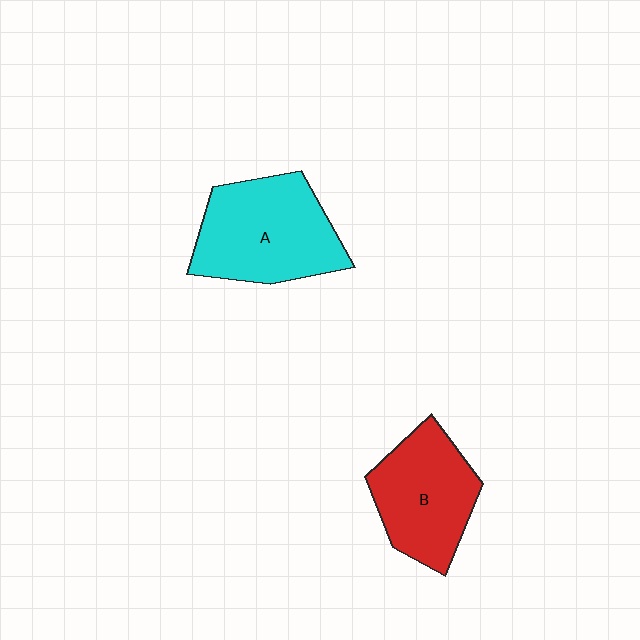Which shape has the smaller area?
Shape B (red).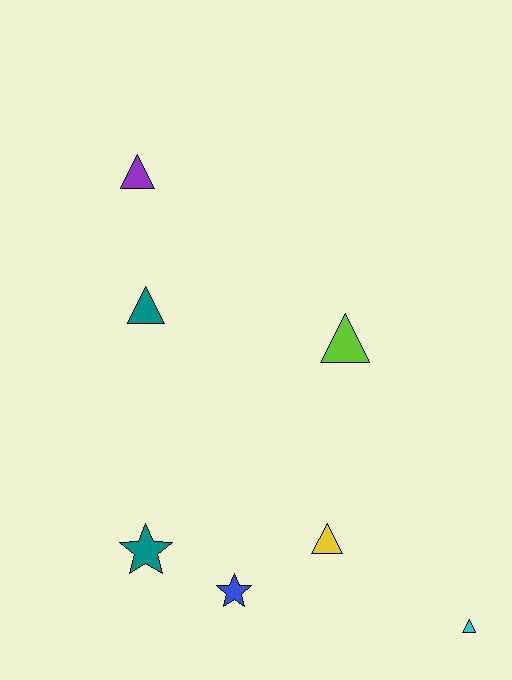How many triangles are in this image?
There are 5 triangles.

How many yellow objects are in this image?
There is 1 yellow object.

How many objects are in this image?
There are 7 objects.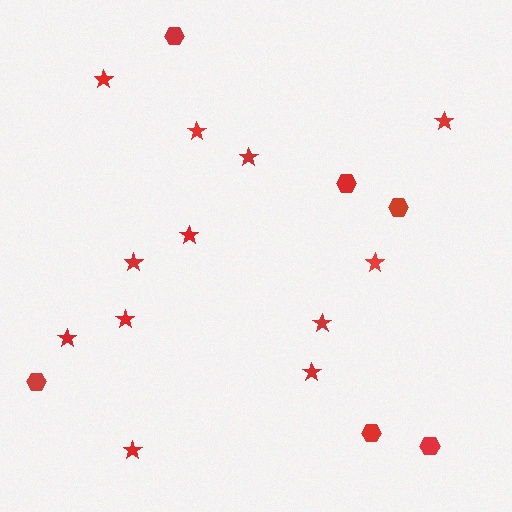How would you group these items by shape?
There are 2 groups: one group of stars (12) and one group of hexagons (6).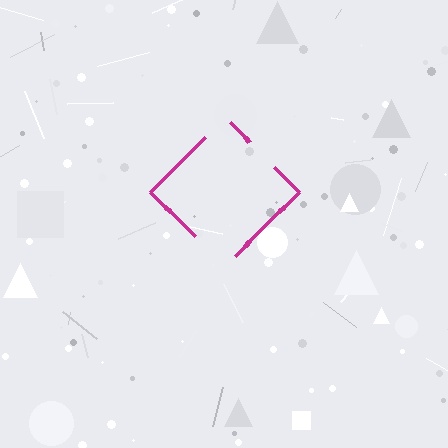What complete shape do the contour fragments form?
The contour fragments form a diamond.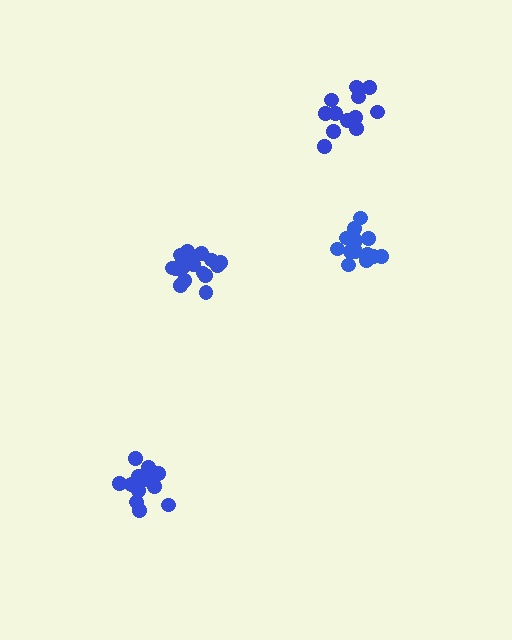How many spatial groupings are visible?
There are 4 spatial groupings.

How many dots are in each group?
Group 1: 13 dots, Group 2: 16 dots, Group 3: 14 dots, Group 4: 19 dots (62 total).